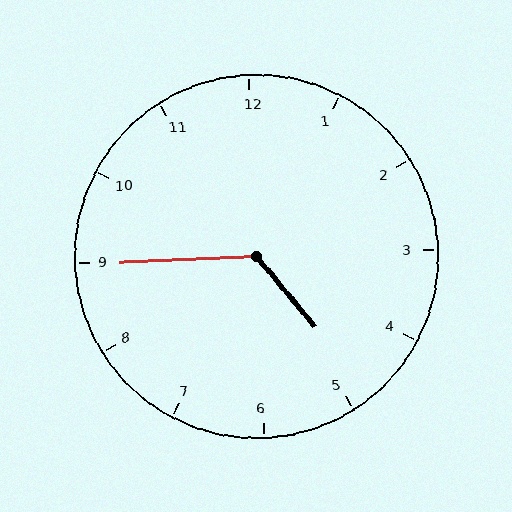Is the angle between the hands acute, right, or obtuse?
It is obtuse.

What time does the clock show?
4:45.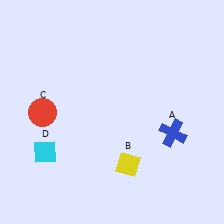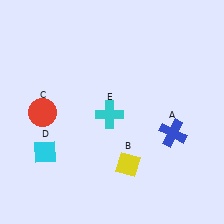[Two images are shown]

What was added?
A cyan cross (E) was added in Image 2.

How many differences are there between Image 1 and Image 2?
There is 1 difference between the two images.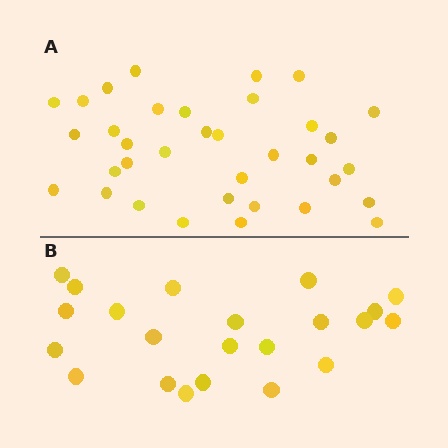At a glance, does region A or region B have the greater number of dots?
Region A (the top region) has more dots.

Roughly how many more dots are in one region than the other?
Region A has approximately 15 more dots than region B.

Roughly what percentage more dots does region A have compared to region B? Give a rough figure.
About 60% more.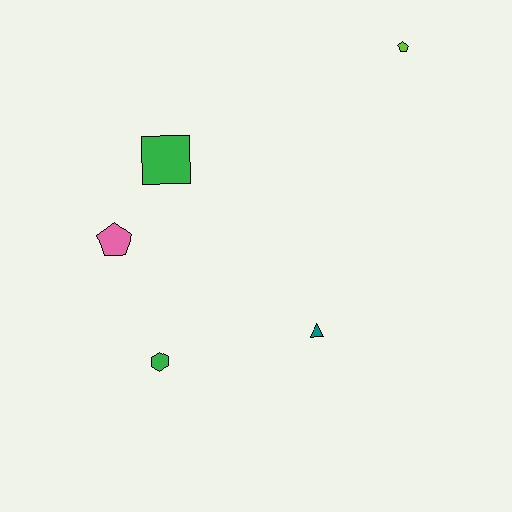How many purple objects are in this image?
There are no purple objects.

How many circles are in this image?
There are no circles.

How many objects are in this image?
There are 5 objects.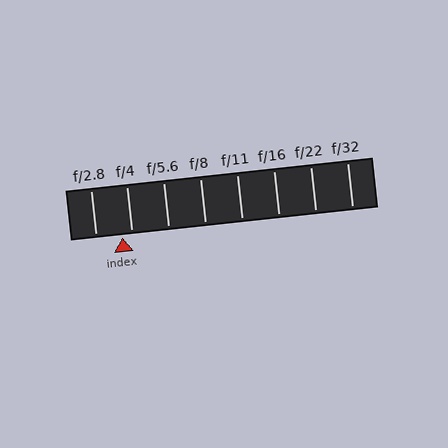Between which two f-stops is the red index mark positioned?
The index mark is between f/2.8 and f/4.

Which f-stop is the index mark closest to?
The index mark is closest to f/4.